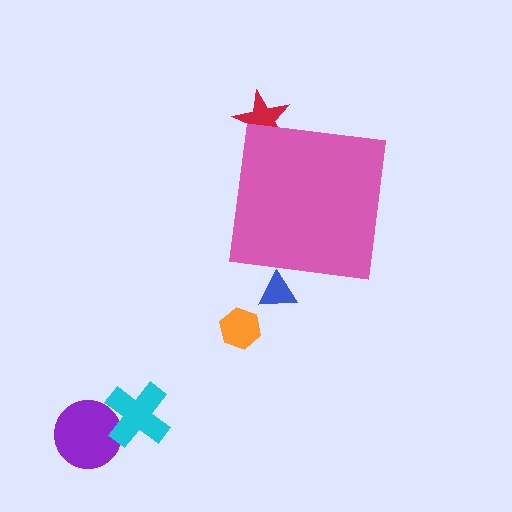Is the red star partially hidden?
Yes, the red star is partially hidden behind the pink square.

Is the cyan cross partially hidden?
No, the cyan cross is fully visible.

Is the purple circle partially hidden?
No, the purple circle is fully visible.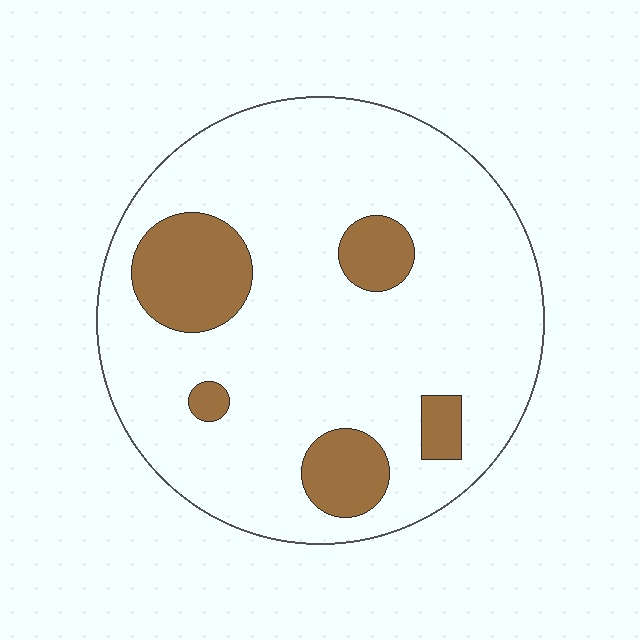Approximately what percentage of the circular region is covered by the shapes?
Approximately 15%.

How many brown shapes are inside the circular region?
5.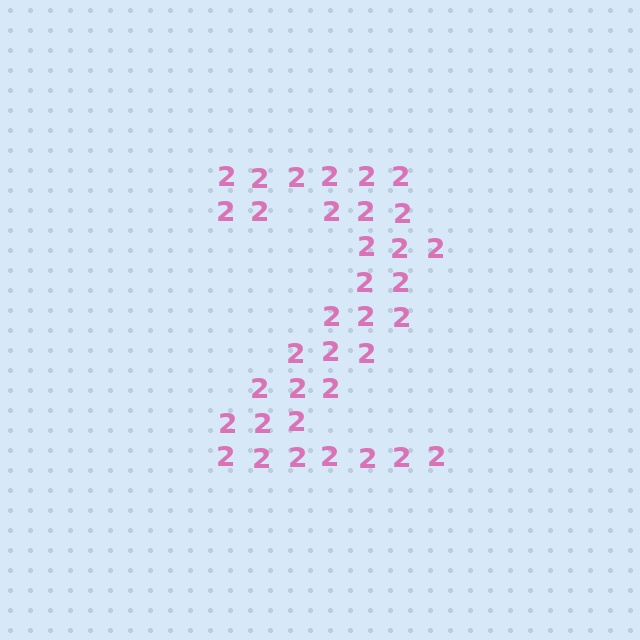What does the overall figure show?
The overall figure shows the digit 2.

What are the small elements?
The small elements are digit 2's.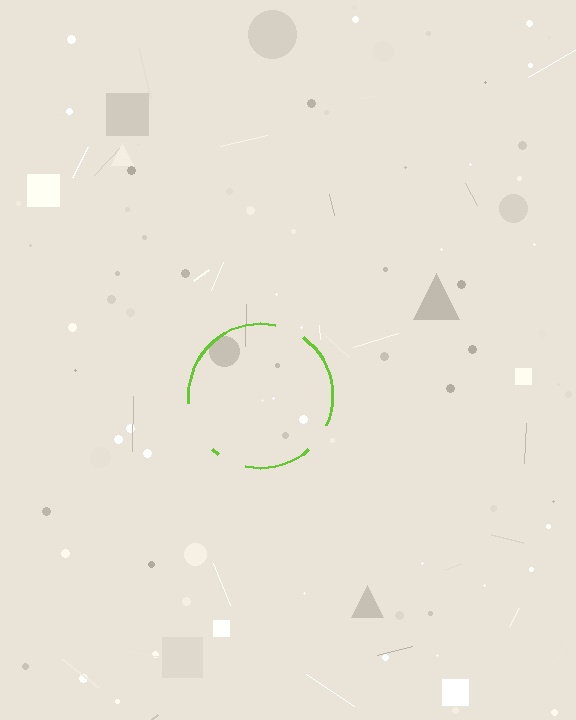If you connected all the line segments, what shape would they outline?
They would outline a circle.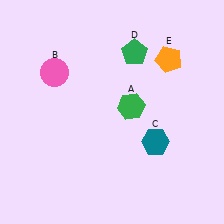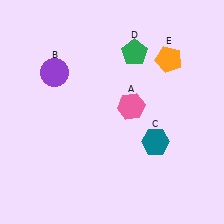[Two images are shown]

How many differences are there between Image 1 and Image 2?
There are 2 differences between the two images.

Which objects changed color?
A changed from green to pink. B changed from pink to purple.